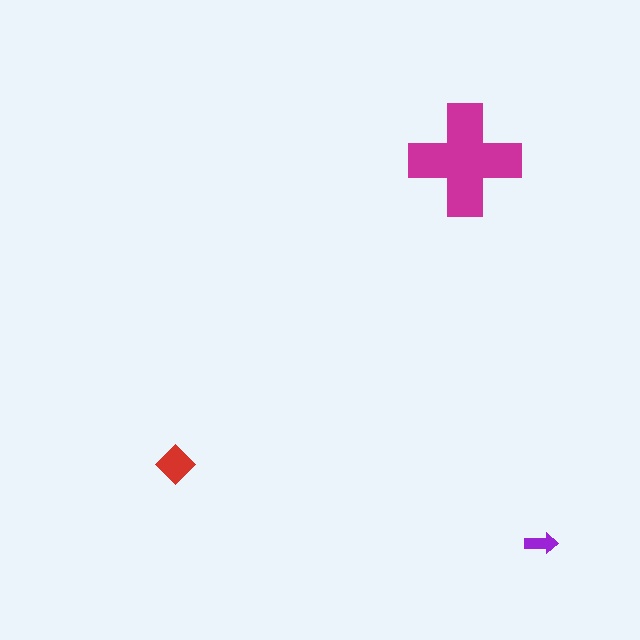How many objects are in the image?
There are 3 objects in the image.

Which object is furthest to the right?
The purple arrow is rightmost.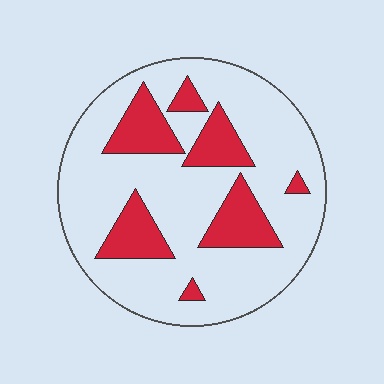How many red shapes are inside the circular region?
7.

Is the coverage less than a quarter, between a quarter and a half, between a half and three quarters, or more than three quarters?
Less than a quarter.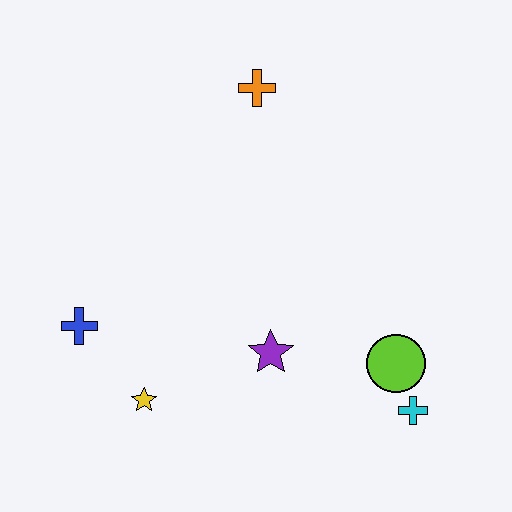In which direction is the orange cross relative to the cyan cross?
The orange cross is above the cyan cross.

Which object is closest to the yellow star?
The blue cross is closest to the yellow star.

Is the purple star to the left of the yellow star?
No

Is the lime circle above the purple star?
No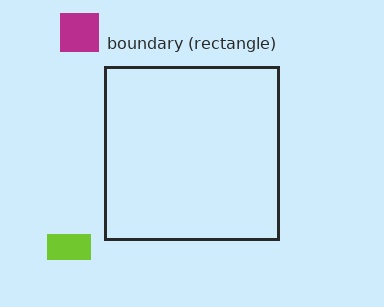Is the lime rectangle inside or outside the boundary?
Outside.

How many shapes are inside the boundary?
0 inside, 2 outside.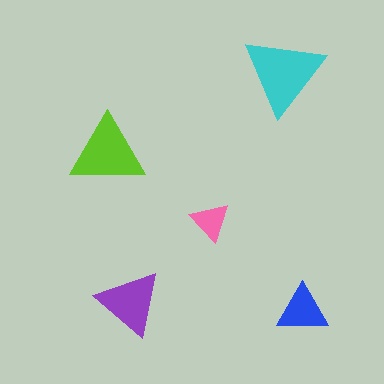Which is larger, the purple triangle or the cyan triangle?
The cyan one.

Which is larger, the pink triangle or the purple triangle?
The purple one.